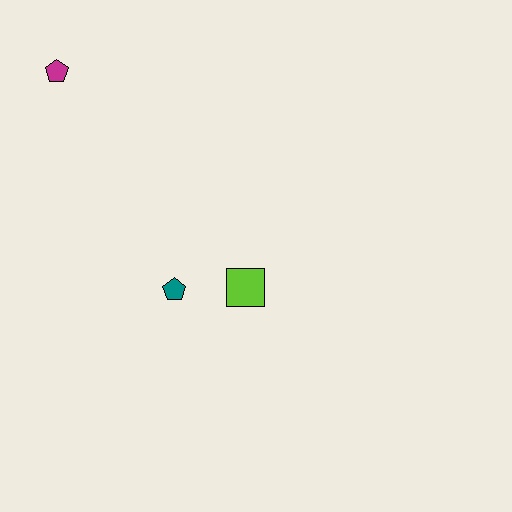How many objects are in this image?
There are 3 objects.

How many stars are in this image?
There are no stars.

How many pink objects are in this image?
There are no pink objects.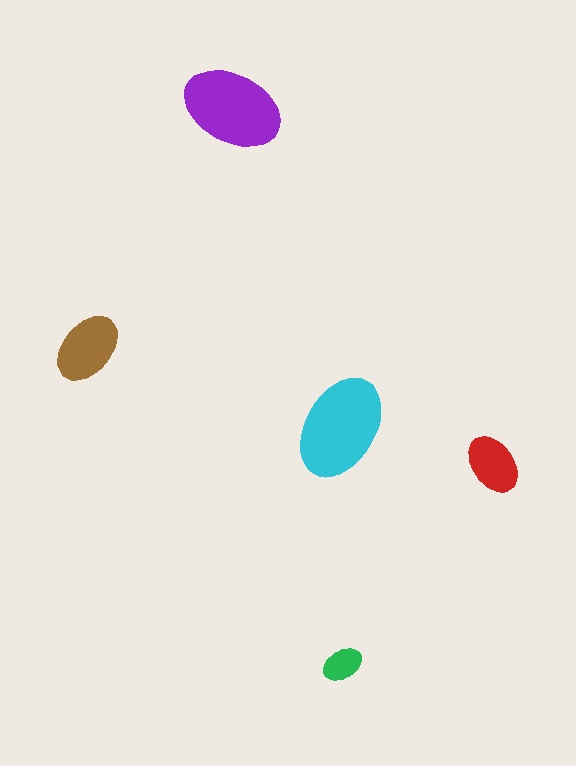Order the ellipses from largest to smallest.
the cyan one, the purple one, the brown one, the red one, the green one.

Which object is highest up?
The purple ellipse is topmost.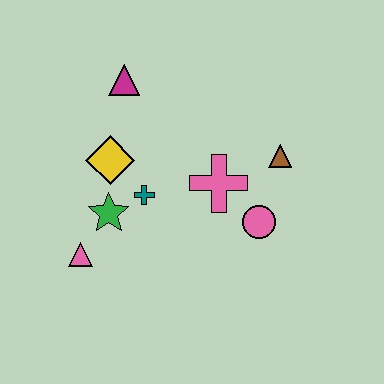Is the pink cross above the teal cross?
Yes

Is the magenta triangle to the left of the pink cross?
Yes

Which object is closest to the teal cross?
The green star is closest to the teal cross.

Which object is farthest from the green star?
The brown triangle is farthest from the green star.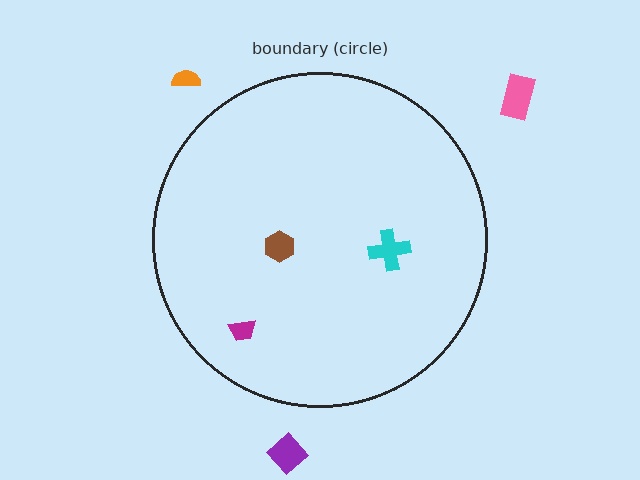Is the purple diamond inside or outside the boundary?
Outside.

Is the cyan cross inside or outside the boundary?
Inside.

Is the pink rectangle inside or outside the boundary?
Outside.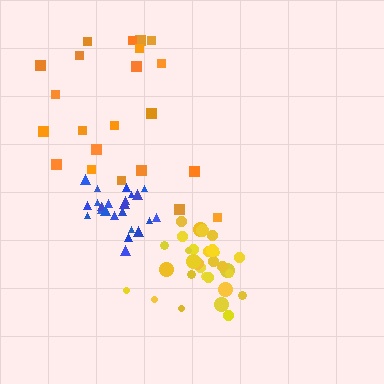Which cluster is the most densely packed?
Blue.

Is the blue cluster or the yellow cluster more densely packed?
Blue.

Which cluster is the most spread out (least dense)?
Orange.